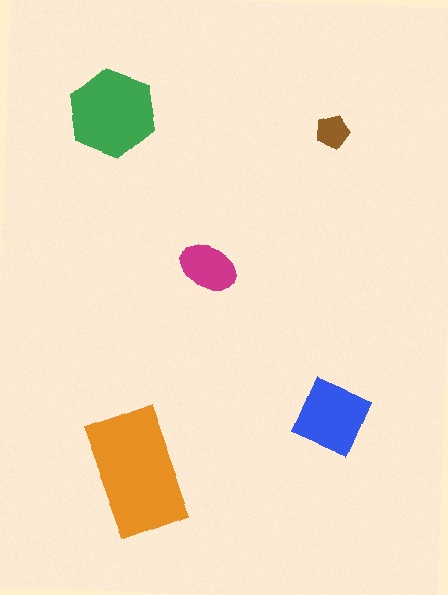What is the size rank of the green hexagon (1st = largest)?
2nd.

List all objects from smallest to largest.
The brown pentagon, the magenta ellipse, the blue diamond, the green hexagon, the orange rectangle.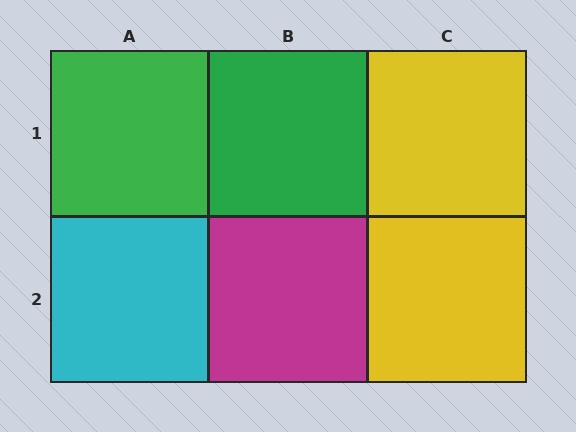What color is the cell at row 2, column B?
Magenta.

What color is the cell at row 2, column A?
Cyan.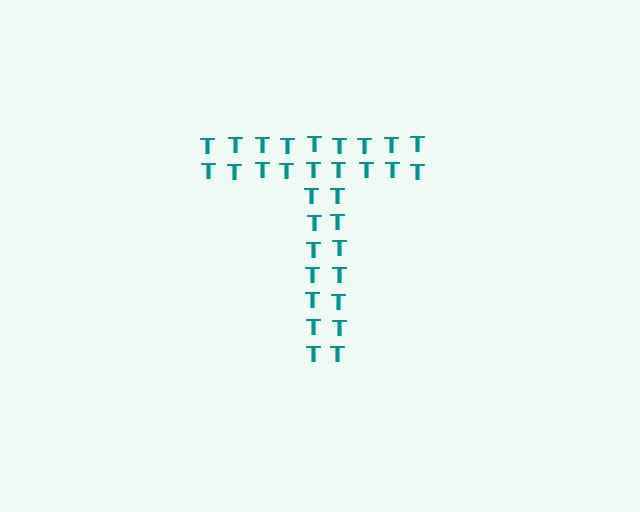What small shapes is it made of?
It is made of small letter T's.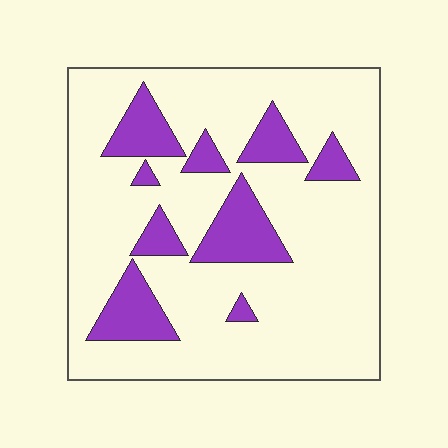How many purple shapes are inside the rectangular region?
9.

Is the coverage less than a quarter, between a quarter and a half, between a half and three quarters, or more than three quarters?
Less than a quarter.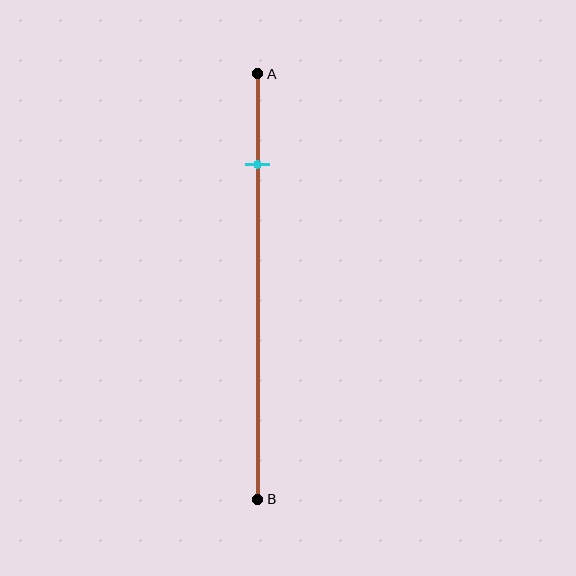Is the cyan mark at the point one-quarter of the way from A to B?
No, the mark is at about 20% from A, not at the 25% one-quarter point.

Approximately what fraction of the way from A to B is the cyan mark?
The cyan mark is approximately 20% of the way from A to B.